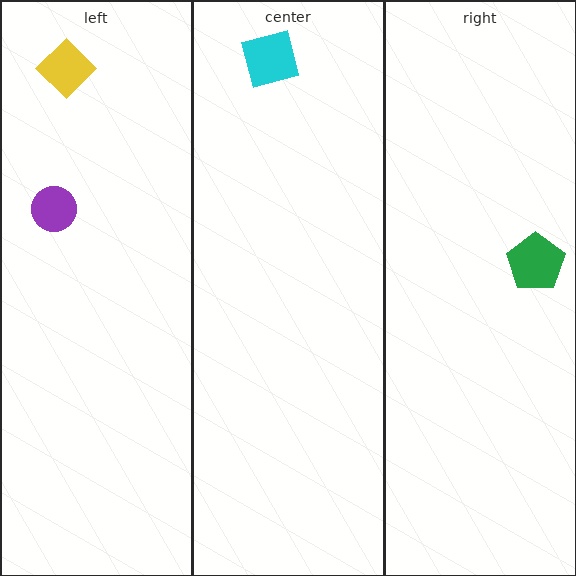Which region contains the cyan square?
The center region.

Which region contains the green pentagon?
The right region.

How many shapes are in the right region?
1.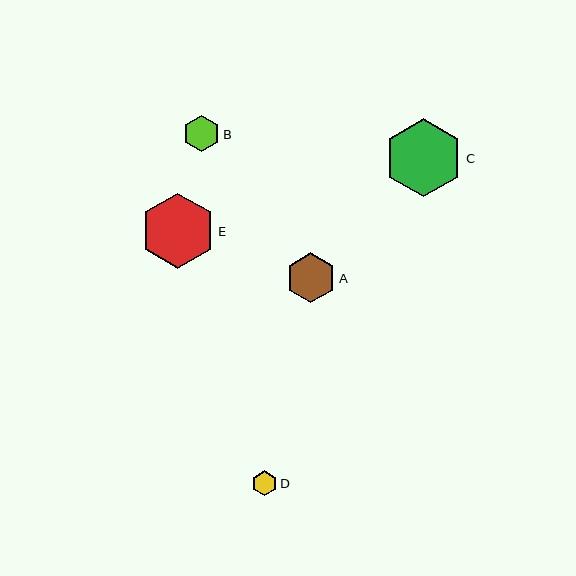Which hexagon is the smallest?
Hexagon D is the smallest with a size of approximately 25 pixels.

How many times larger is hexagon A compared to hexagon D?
Hexagon A is approximately 2.0 times the size of hexagon D.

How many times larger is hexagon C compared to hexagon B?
Hexagon C is approximately 2.2 times the size of hexagon B.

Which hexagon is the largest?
Hexagon C is the largest with a size of approximately 79 pixels.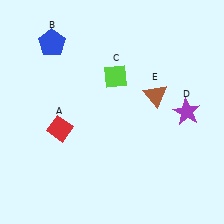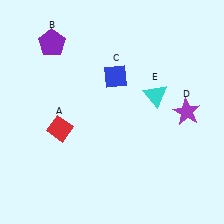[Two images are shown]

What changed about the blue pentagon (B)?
In Image 1, B is blue. In Image 2, it changed to purple.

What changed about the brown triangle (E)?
In Image 1, E is brown. In Image 2, it changed to cyan.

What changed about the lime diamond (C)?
In Image 1, C is lime. In Image 2, it changed to blue.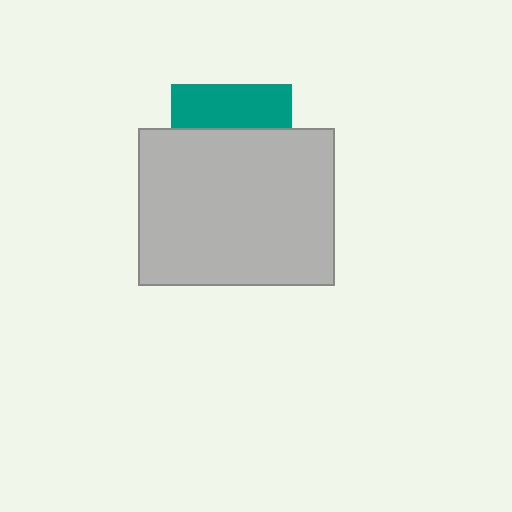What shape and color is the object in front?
The object in front is a light gray rectangle.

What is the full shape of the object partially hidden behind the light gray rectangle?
The partially hidden object is a teal square.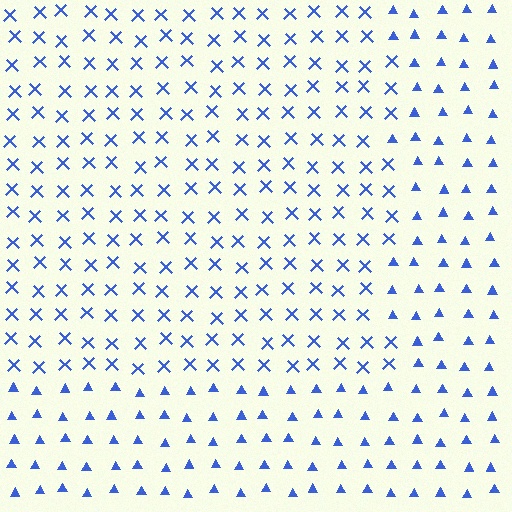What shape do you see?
I see a rectangle.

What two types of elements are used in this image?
The image uses X marks inside the rectangle region and triangles outside it.